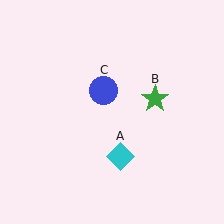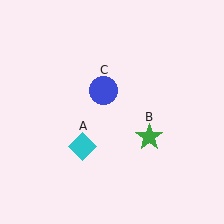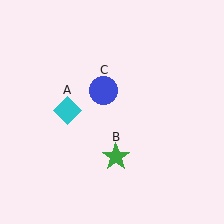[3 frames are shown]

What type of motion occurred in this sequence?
The cyan diamond (object A), green star (object B) rotated clockwise around the center of the scene.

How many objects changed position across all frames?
2 objects changed position: cyan diamond (object A), green star (object B).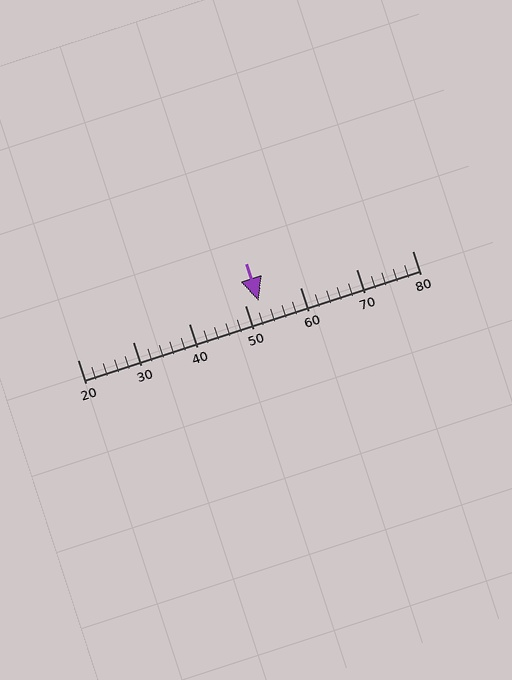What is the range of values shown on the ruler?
The ruler shows values from 20 to 80.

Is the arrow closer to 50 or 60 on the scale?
The arrow is closer to 50.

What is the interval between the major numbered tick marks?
The major tick marks are spaced 10 units apart.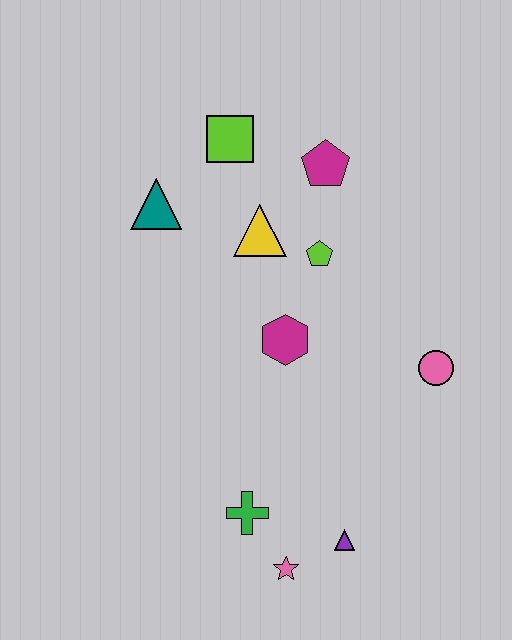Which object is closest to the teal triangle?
The lime square is closest to the teal triangle.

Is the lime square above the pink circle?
Yes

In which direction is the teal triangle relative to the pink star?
The teal triangle is above the pink star.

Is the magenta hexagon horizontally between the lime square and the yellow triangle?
No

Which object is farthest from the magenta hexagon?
The pink star is farthest from the magenta hexagon.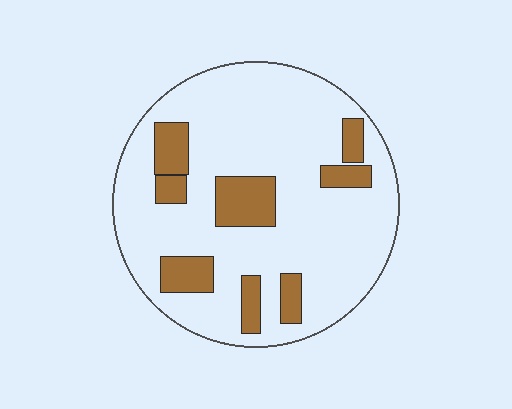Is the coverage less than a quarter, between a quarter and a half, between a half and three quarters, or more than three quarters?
Less than a quarter.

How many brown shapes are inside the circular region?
8.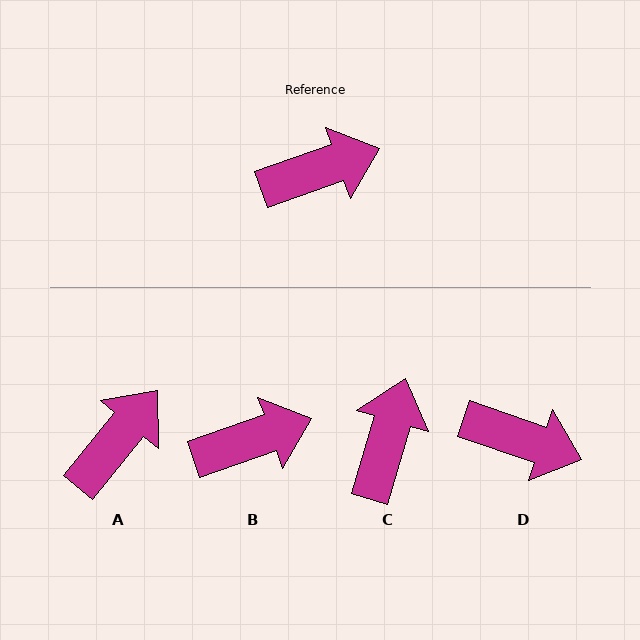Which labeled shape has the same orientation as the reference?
B.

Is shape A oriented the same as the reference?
No, it is off by about 31 degrees.